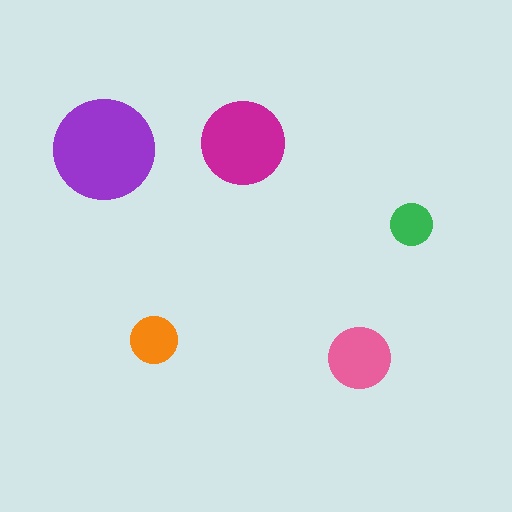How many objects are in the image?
There are 5 objects in the image.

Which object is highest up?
The magenta circle is topmost.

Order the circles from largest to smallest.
the purple one, the magenta one, the pink one, the orange one, the green one.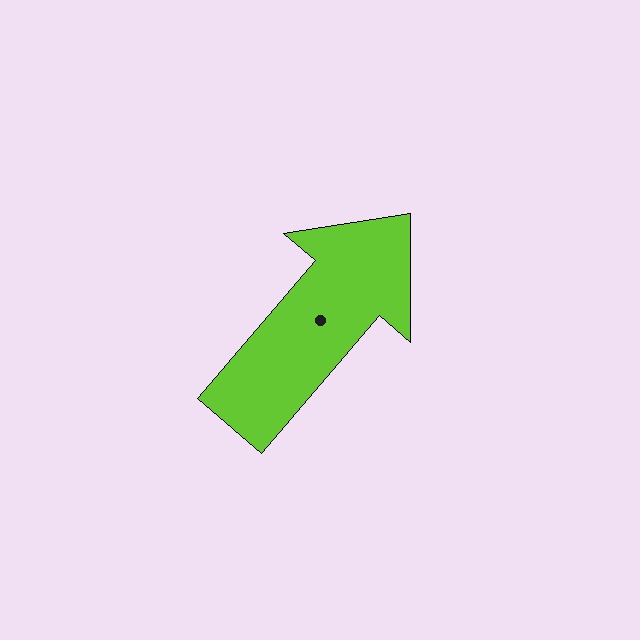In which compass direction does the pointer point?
Northeast.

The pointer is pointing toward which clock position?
Roughly 1 o'clock.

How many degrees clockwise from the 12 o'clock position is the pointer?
Approximately 40 degrees.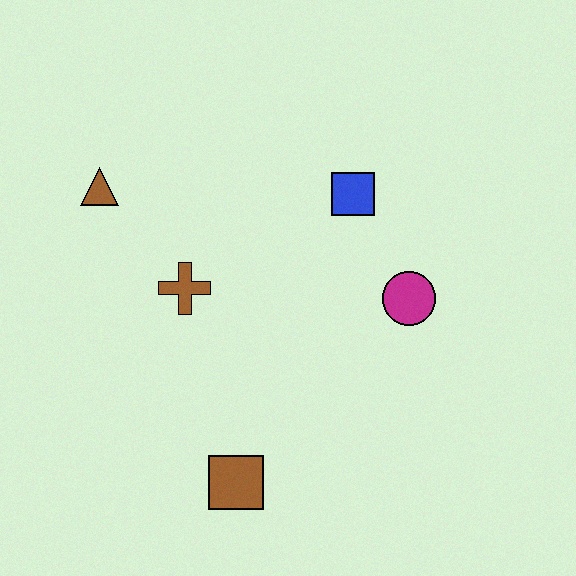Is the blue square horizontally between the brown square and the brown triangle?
No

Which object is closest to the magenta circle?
The blue square is closest to the magenta circle.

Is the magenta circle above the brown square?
Yes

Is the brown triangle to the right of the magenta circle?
No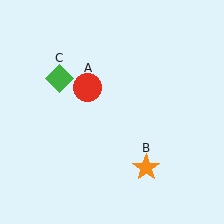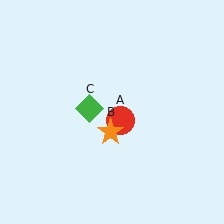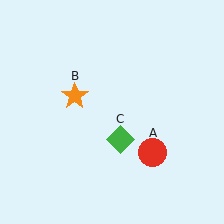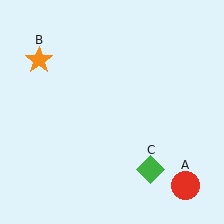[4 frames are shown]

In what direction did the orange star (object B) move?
The orange star (object B) moved up and to the left.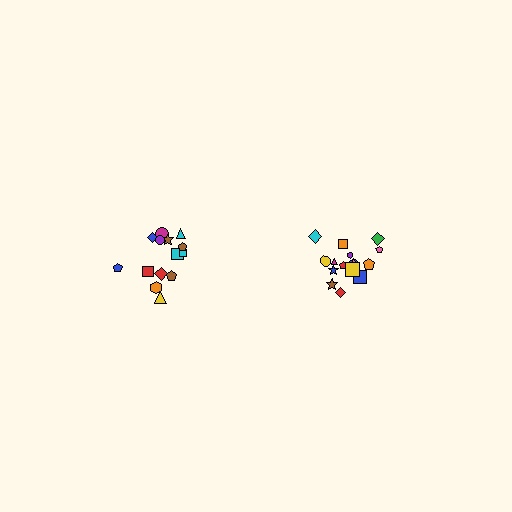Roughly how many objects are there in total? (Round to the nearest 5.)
Roughly 35 objects in total.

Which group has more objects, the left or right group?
The right group.